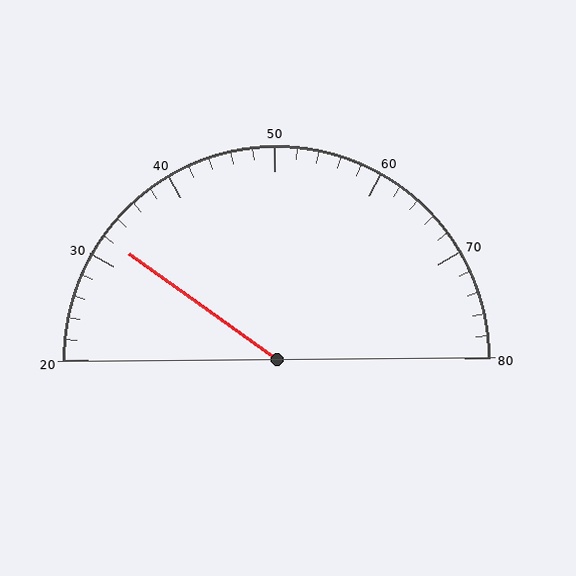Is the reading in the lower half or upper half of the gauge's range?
The reading is in the lower half of the range (20 to 80).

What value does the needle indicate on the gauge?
The needle indicates approximately 32.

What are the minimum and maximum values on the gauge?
The gauge ranges from 20 to 80.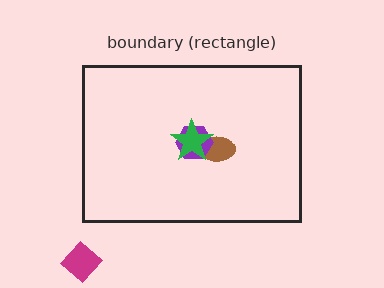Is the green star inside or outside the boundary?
Inside.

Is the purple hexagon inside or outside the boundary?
Inside.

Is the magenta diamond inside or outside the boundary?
Outside.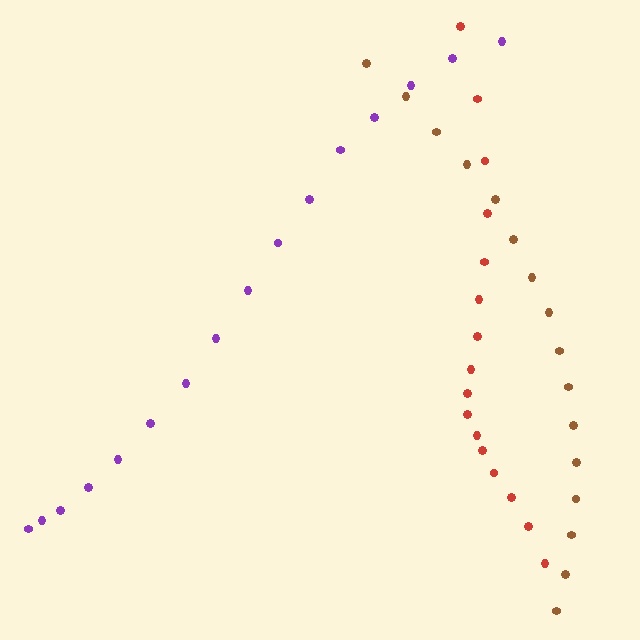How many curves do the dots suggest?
There are 3 distinct paths.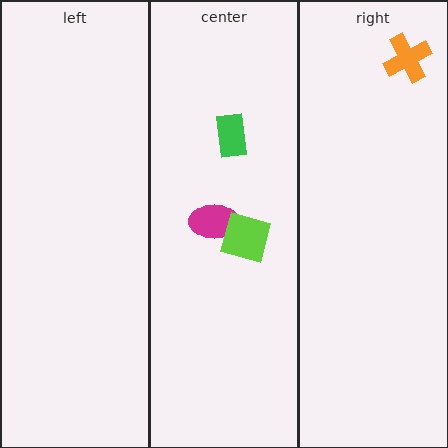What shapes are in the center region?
The magenta ellipse, the green rectangle, the lime square.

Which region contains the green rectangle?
The center region.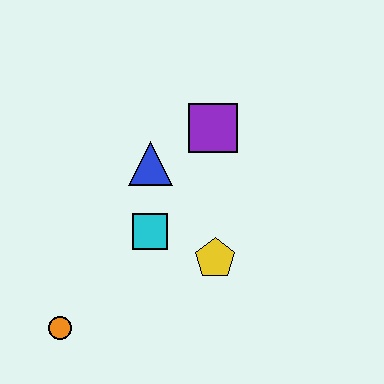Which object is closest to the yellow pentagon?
The cyan square is closest to the yellow pentagon.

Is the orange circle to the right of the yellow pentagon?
No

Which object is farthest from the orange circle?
The purple square is farthest from the orange circle.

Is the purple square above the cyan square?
Yes